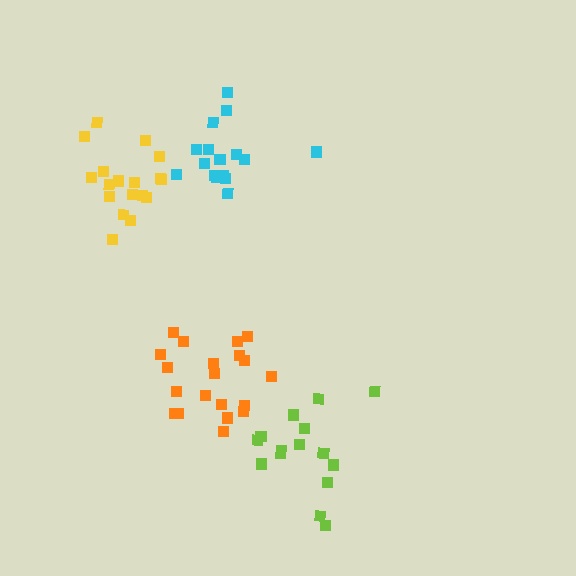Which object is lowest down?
The lime cluster is bottommost.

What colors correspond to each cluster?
The clusters are colored: orange, yellow, cyan, lime.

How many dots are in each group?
Group 1: 20 dots, Group 2: 18 dots, Group 3: 16 dots, Group 4: 15 dots (69 total).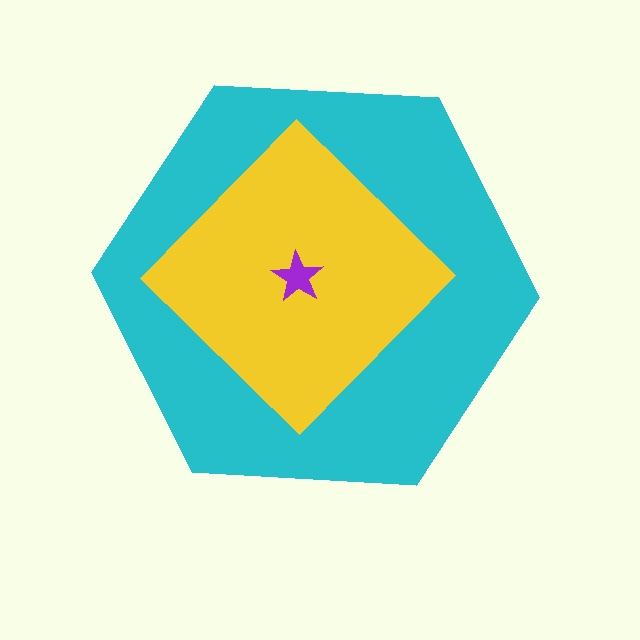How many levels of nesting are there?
3.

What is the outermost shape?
The cyan hexagon.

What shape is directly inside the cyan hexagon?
The yellow diamond.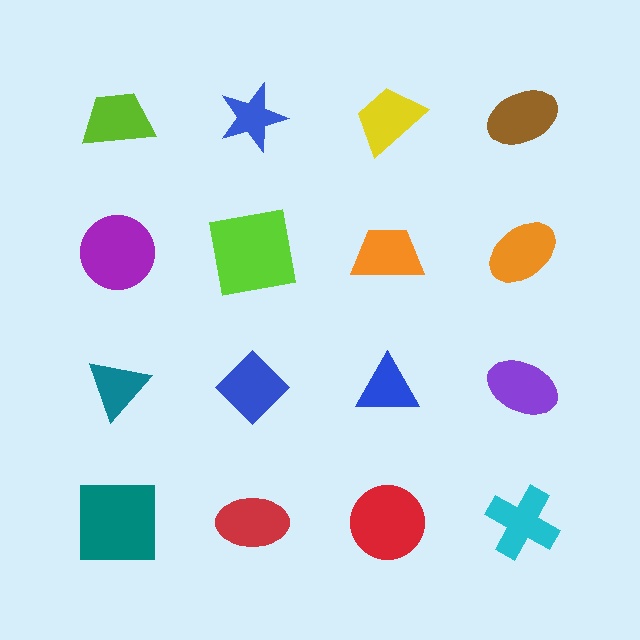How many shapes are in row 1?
4 shapes.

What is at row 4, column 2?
A red ellipse.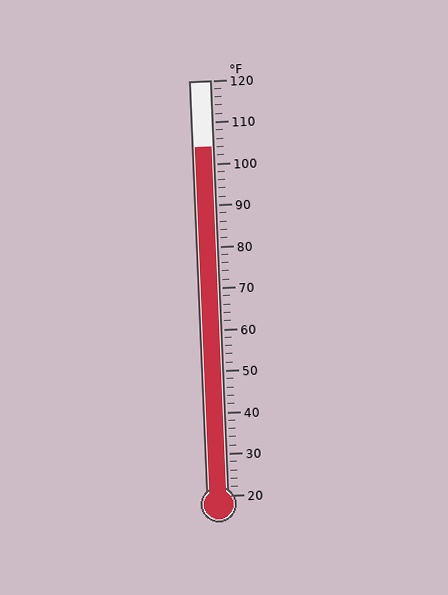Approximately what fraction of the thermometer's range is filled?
The thermometer is filled to approximately 85% of its range.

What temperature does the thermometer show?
The thermometer shows approximately 104°F.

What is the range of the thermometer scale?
The thermometer scale ranges from 20°F to 120°F.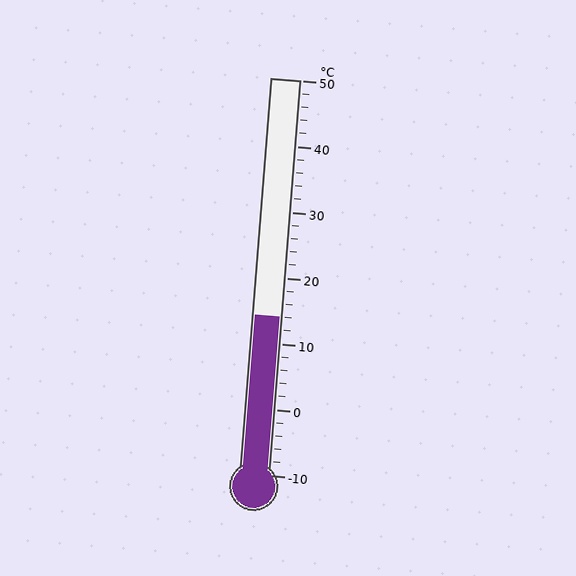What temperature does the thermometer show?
The thermometer shows approximately 14°C.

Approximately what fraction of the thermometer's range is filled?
The thermometer is filled to approximately 40% of its range.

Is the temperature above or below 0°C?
The temperature is above 0°C.